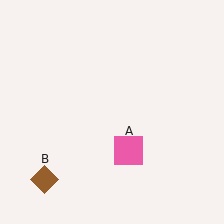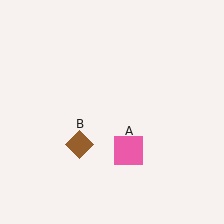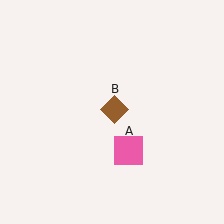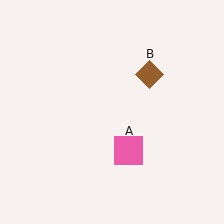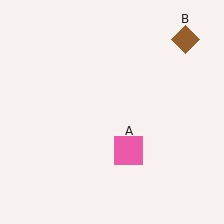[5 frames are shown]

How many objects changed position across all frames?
1 object changed position: brown diamond (object B).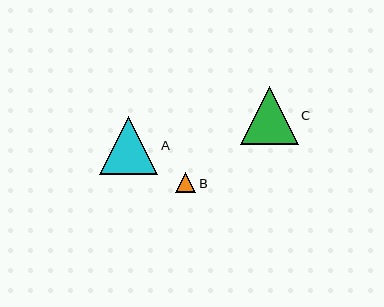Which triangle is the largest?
Triangle C is the largest with a size of approximately 58 pixels.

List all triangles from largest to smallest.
From largest to smallest: C, A, B.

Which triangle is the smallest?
Triangle B is the smallest with a size of approximately 20 pixels.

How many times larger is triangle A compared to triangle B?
Triangle A is approximately 2.8 times the size of triangle B.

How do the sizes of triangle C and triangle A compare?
Triangle C and triangle A are approximately the same size.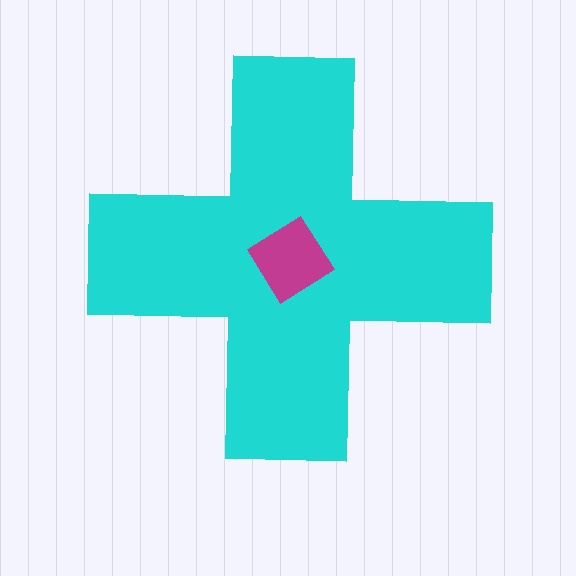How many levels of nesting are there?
2.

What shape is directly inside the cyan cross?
The magenta diamond.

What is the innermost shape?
The magenta diamond.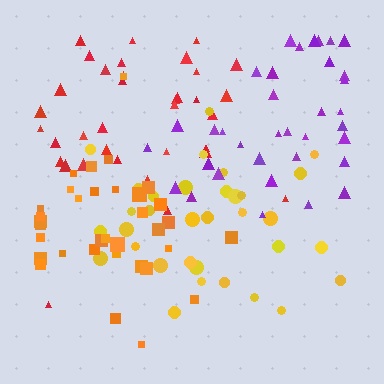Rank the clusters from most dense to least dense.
orange, yellow, purple, red.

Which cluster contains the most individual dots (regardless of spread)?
Red (35).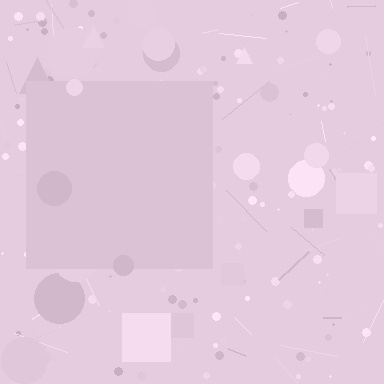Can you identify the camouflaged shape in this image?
The camouflaged shape is a square.